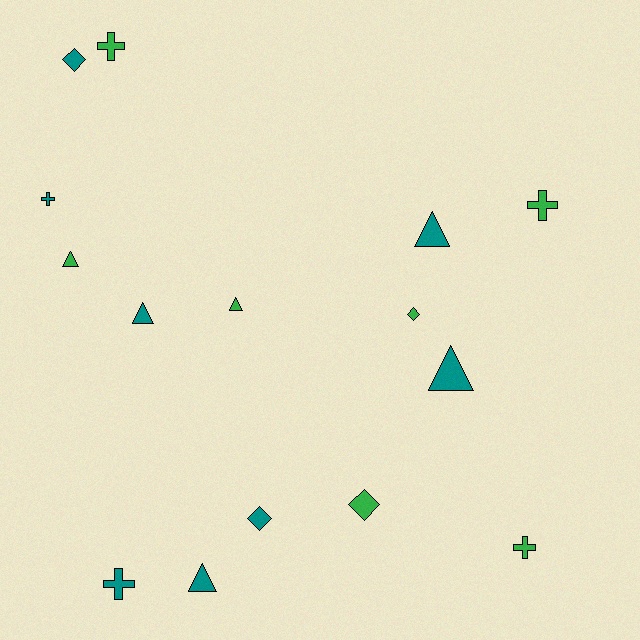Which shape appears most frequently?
Triangle, with 6 objects.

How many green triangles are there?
There are 2 green triangles.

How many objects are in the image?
There are 15 objects.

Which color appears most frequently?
Teal, with 8 objects.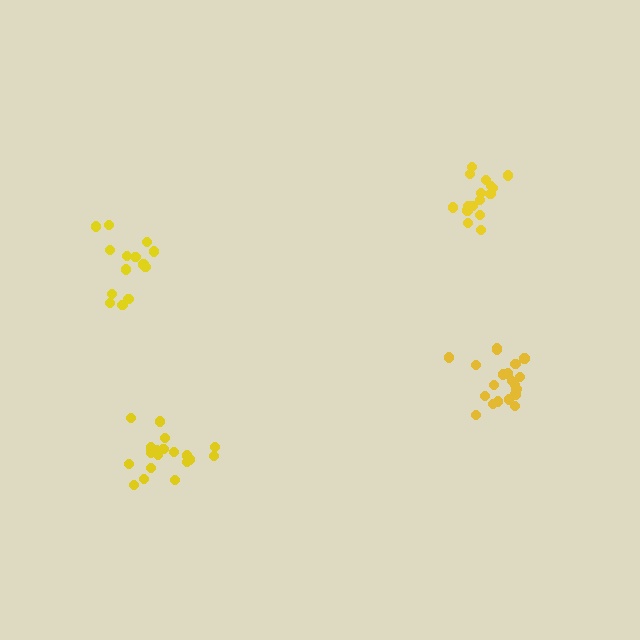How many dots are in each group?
Group 1: 20 dots, Group 2: 19 dots, Group 3: 16 dots, Group 4: 14 dots (69 total).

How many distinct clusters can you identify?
There are 4 distinct clusters.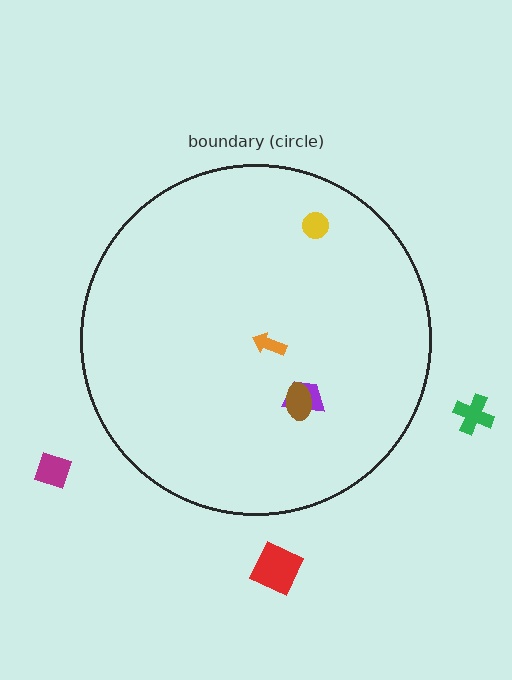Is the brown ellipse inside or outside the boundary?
Inside.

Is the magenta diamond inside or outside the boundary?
Outside.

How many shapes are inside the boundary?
4 inside, 3 outside.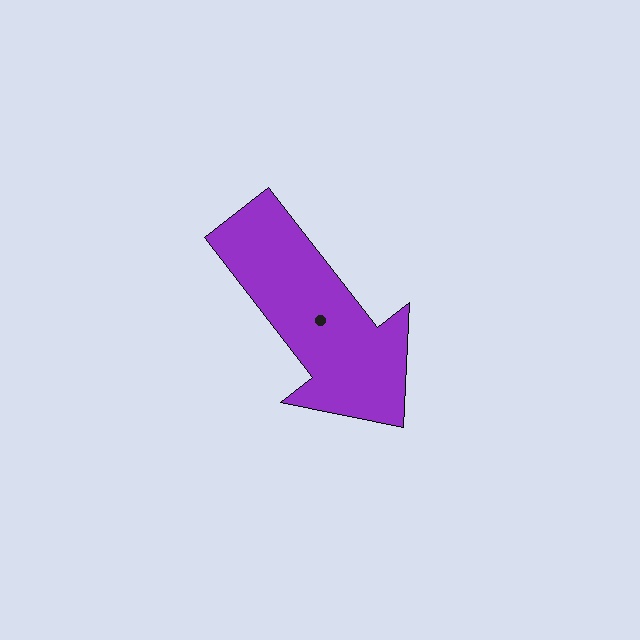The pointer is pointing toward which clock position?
Roughly 5 o'clock.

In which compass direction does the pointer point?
Southeast.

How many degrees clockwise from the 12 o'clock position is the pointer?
Approximately 142 degrees.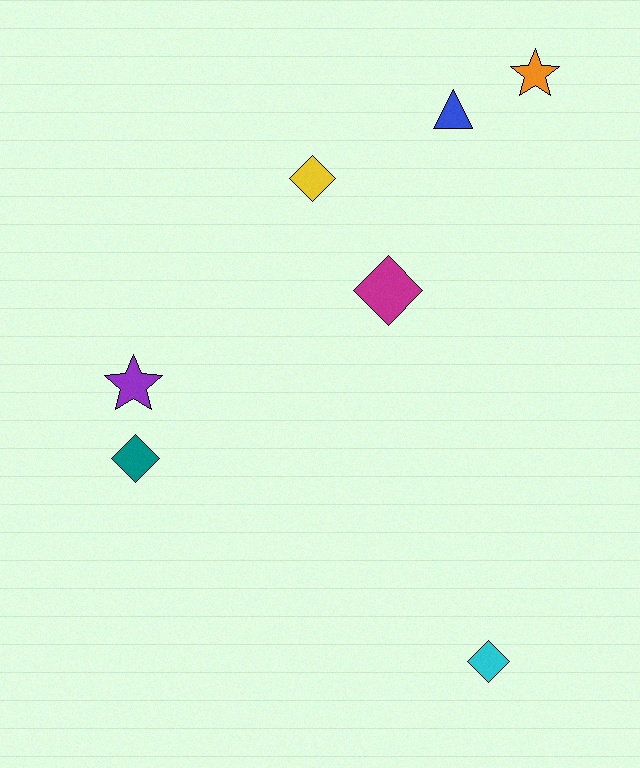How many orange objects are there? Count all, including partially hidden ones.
There is 1 orange object.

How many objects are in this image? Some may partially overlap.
There are 7 objects.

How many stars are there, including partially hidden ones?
There are 2 stars.